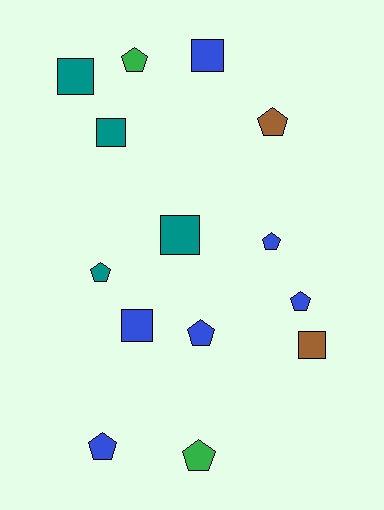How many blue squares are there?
There are 2 blue squares.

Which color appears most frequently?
Blue, with 6 objects.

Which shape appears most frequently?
Pentagon, with 8 objects.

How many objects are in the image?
There are 14 objects.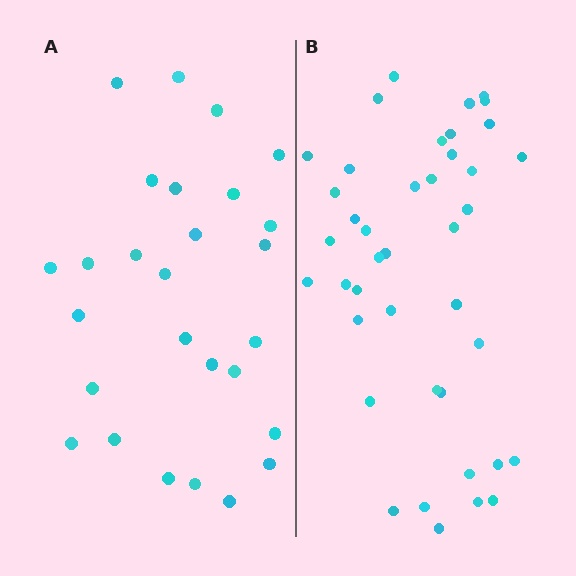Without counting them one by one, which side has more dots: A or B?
Region B (the right region) has more dots.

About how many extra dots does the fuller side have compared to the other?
Region B has approximately 15 more dots than region A.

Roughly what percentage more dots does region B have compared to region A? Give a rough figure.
About 50% more.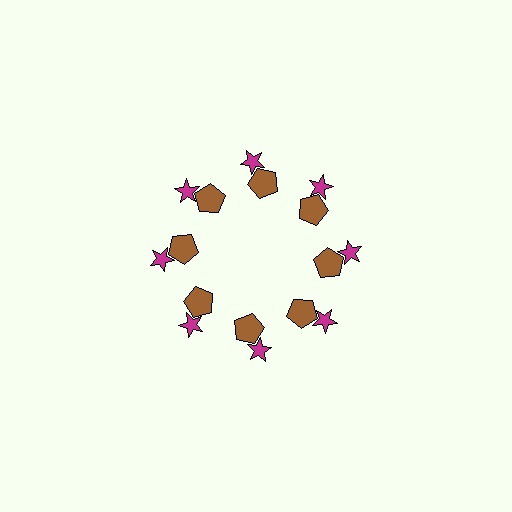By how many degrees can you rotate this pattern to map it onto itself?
The pattern maps onto itself every 45 degrees of rotation.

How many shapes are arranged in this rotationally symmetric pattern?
There are 16 shapes, arranged in 8 groups of 2.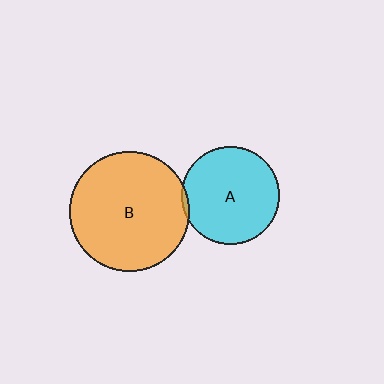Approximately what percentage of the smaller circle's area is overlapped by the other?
Approximately 5%.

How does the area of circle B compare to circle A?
Approximately 1.5 times.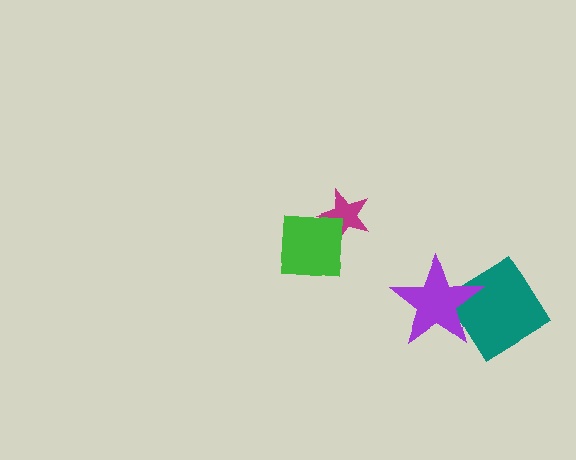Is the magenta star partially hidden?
Yes, it is partially covered by another shape.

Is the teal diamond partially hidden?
Yes, it is partially covered by another shape.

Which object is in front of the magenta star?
The green square is in front of the magenta star.